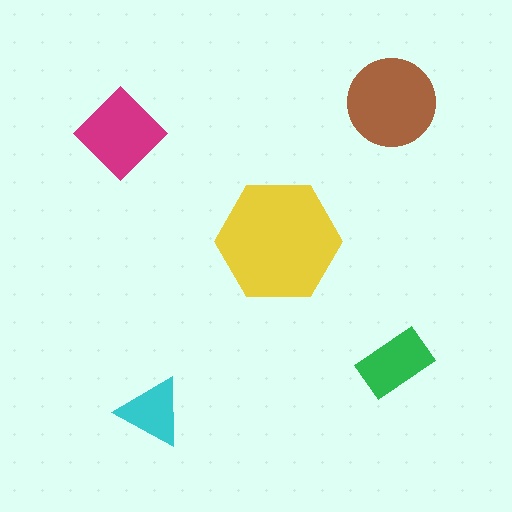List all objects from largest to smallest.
The yellow hexagon, the brown circle, the magenta diamond, the green rectangle, the cyan triangle.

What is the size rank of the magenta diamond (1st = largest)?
3rd.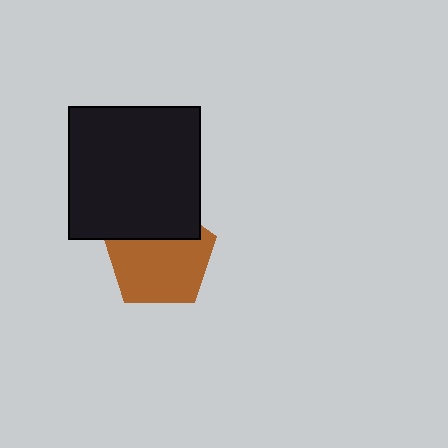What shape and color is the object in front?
The object in front is a black square.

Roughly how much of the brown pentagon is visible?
Most of it is visible (roughly 70%).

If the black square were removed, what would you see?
You would see the complete brown pentagon.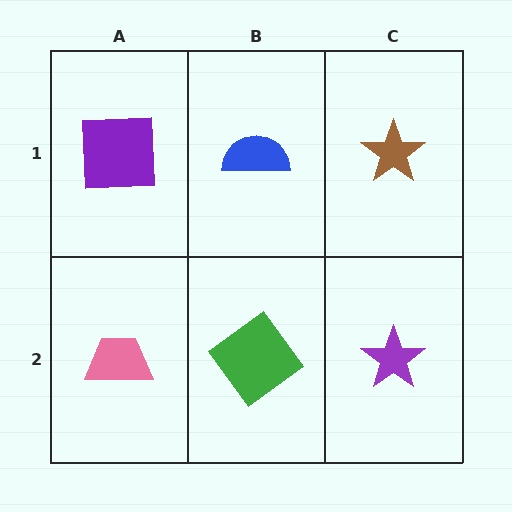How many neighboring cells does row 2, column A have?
2.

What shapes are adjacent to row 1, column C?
A purple star (row 2, column C), a blue semicircle (row 1, column B).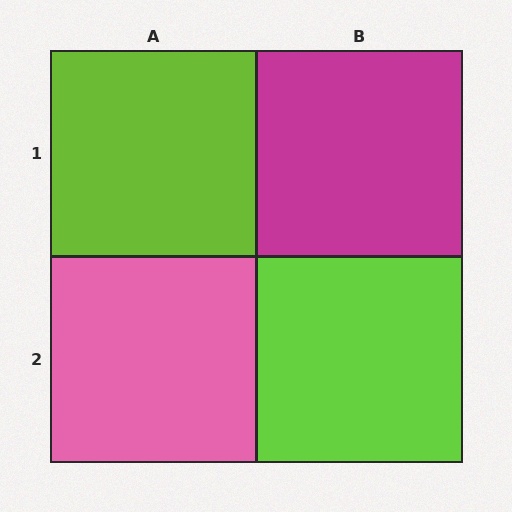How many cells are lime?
2 cells are lime.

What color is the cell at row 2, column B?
Lime.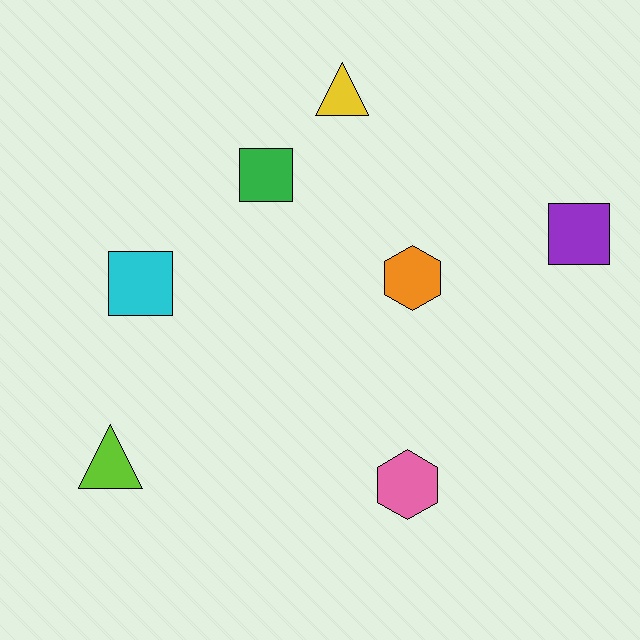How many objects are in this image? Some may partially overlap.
There are 7 objects.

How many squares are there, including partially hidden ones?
There are 3 squares.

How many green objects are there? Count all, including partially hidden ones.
There is 1 green object.